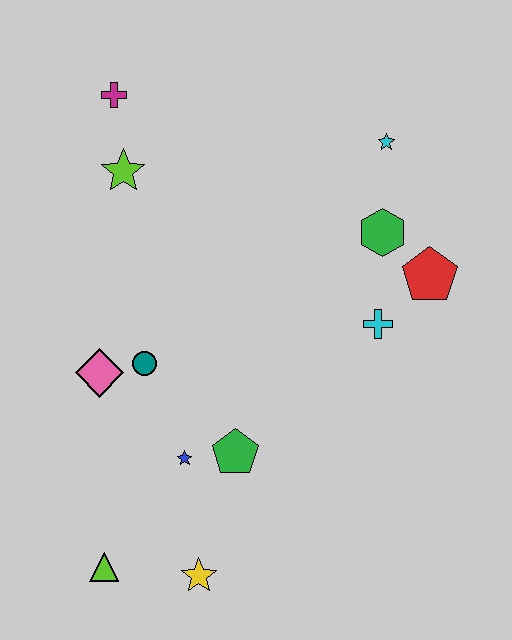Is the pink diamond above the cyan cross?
No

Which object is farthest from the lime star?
The yellow star is farthest from the lime star.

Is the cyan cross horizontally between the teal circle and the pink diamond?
No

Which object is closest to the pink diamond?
The teal circle is closest to the pink diamond.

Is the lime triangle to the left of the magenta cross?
Yes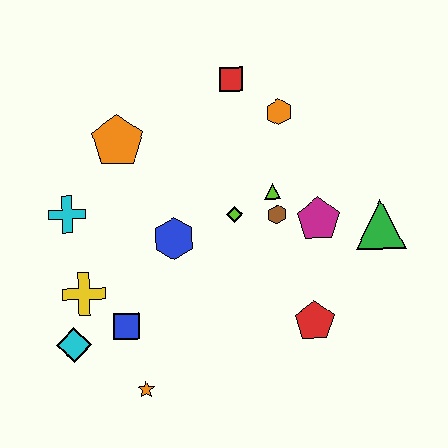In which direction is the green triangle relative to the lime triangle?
The green triangle is to the right of the lime triangle.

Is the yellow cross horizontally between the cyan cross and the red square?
Yes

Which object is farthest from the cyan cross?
The green triangle is farthest from the cyan cross.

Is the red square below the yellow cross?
No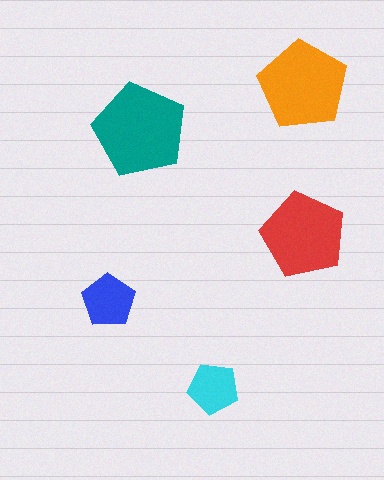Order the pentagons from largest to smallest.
the teal one, the orange one, the red one, the blue one, the cyan one.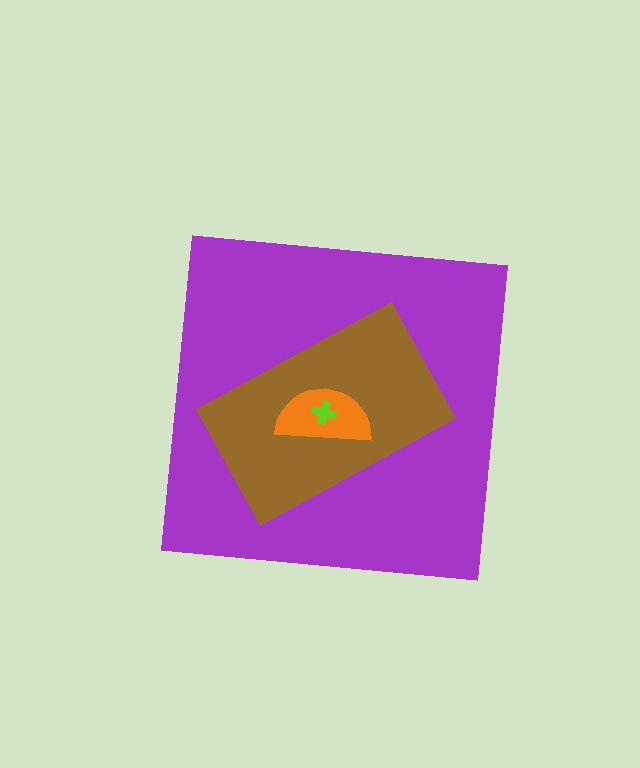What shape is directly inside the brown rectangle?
The orange semicircle.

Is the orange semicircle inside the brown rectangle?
Yes.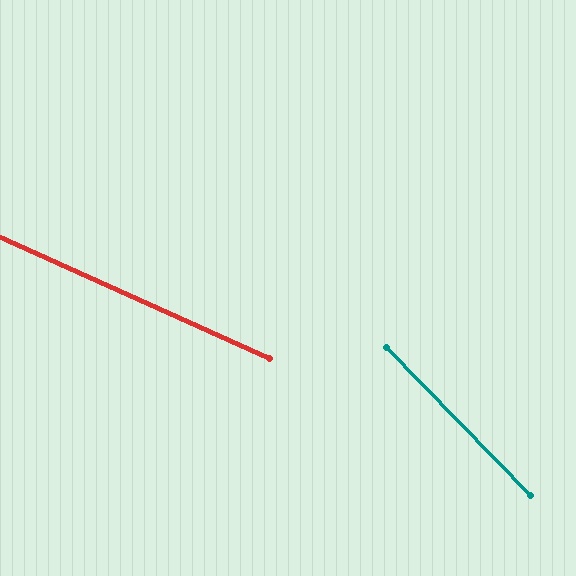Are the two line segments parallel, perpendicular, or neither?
Neither parallel nor perpendicular — they differ by about 21°.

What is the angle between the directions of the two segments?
Approximately 21 degrees.